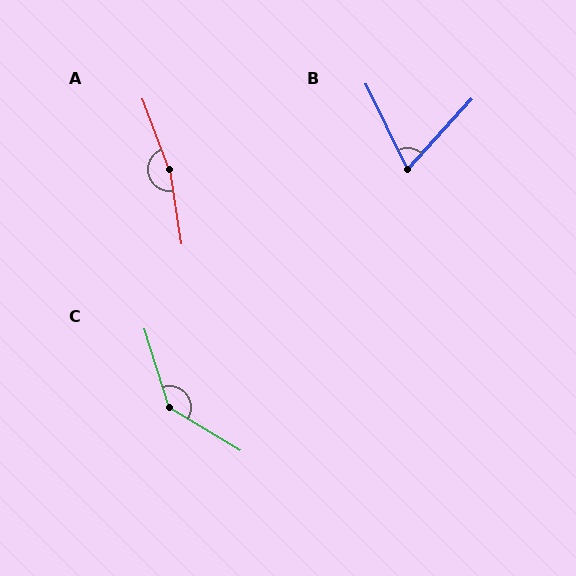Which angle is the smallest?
B, at approximately 68 degrees.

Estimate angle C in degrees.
Approximately 139 degrees.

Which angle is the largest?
A, at approximately 169 degrees.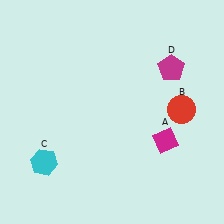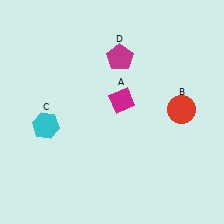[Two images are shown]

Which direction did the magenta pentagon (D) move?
The magenta pentagon (D) moved left.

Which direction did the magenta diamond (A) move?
The magenta diamond (A) moved left.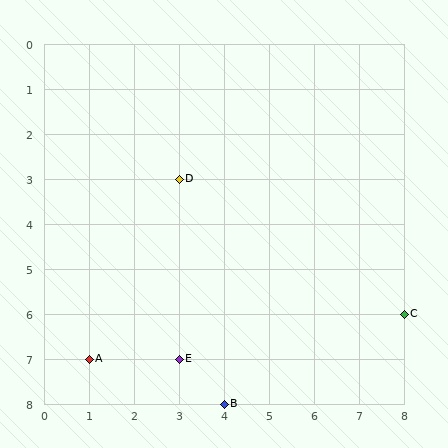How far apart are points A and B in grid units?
Points A and B are 3 columns and 1 row apart (about 3.2 grid units diagonally).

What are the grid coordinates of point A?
Point A is at grid coordinates (1, 7).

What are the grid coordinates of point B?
Point B is at grid coordinates (4, 8).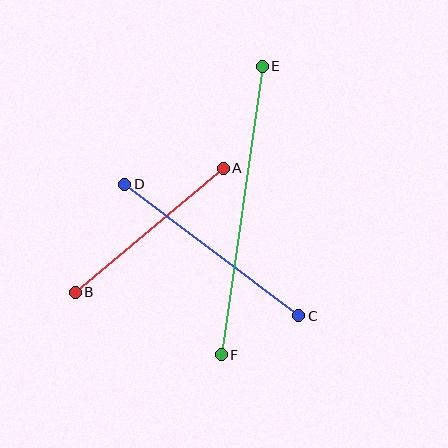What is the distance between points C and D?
The distance is approximately 218 pixels.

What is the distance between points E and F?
The distance is approximately 291 pixels.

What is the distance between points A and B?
The distance is approximately 193 pixels.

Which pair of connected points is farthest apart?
Points E and F are farthest apart.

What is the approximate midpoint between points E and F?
The midpoint is at approximately (242, 210) pixels.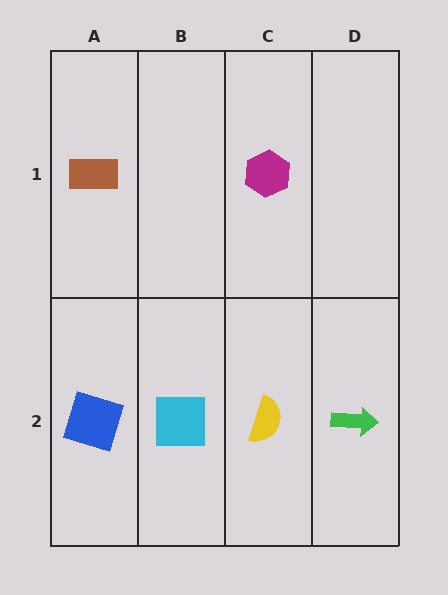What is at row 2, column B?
A cyan square.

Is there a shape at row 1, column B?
No, that cell is empty.